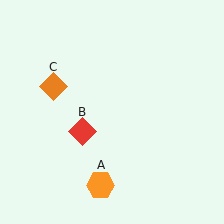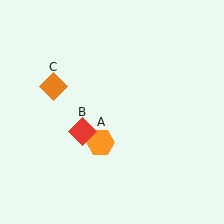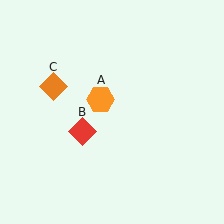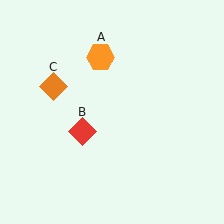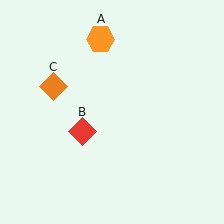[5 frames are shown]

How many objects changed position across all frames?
1 object changed position: orange hexagon (object A).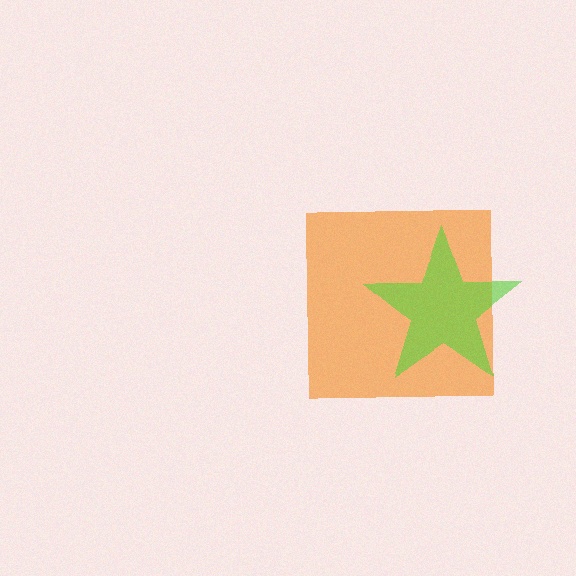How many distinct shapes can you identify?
There are 2 distinct shapes: an orange square, a lime star.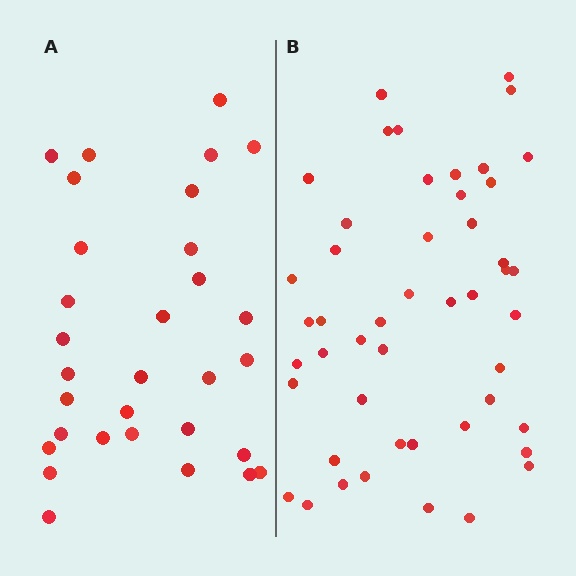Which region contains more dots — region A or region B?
Region B (the right region) has more dots.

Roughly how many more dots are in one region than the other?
Region B has approximately 15 more dots than region A.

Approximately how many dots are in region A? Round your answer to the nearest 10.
About 30 dots. (The exact count is 31, which rounds to 30.)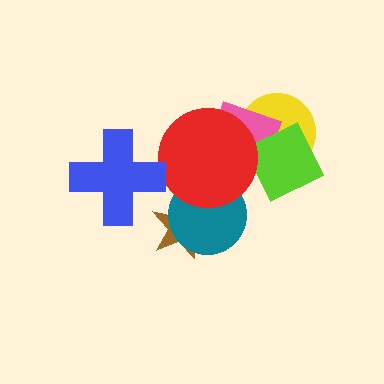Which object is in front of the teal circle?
The red circle is in front of the teal circle.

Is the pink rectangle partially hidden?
Yes, it is partially covered by another shape.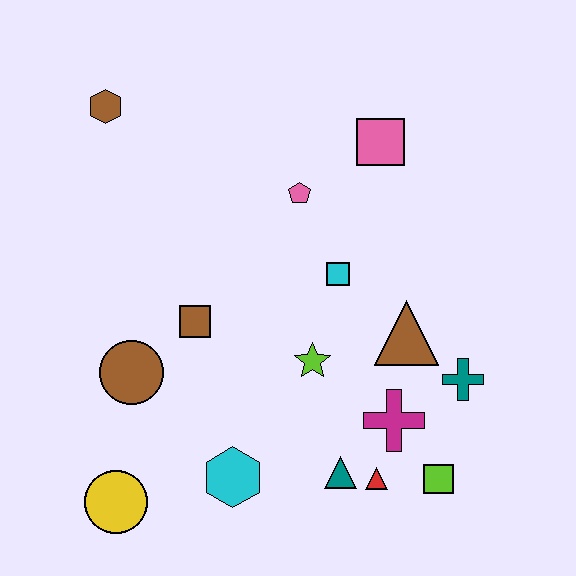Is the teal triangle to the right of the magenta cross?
No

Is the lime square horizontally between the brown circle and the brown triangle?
No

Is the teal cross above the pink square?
No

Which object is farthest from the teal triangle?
The brown hexagon is farthest from the teal triangle.